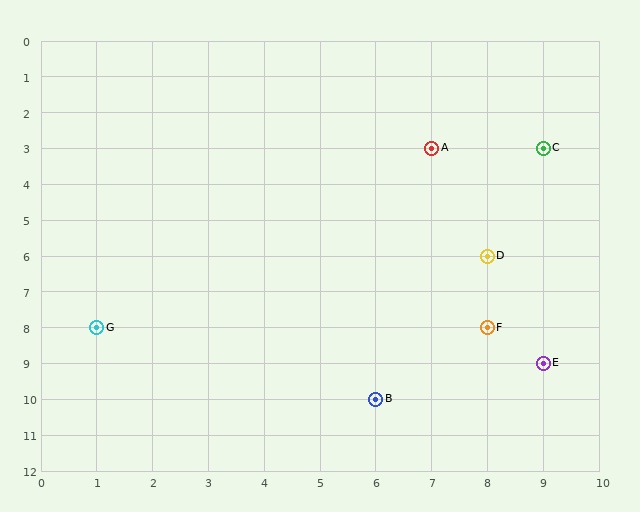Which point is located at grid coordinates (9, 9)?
Point E is at (9, 9).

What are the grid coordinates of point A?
Point A is at grid coordinates (7, 3).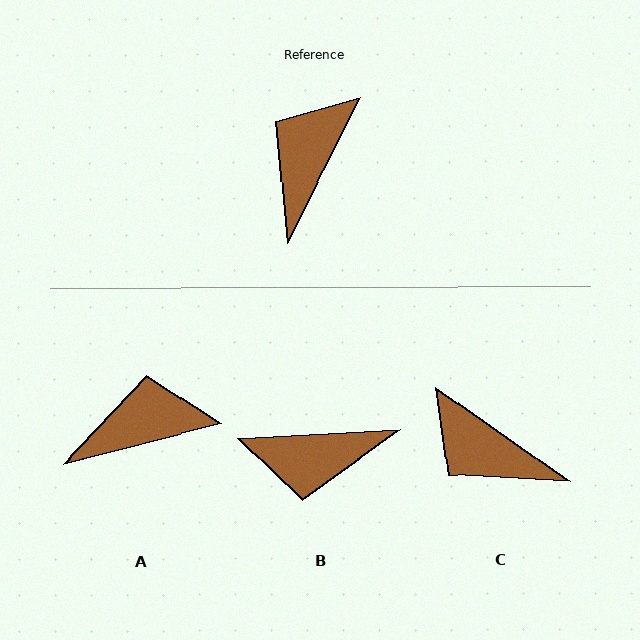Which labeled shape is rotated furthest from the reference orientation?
B, about 120 degrees away.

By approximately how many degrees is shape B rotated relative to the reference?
Approximately 120 degrees counter-clockwise.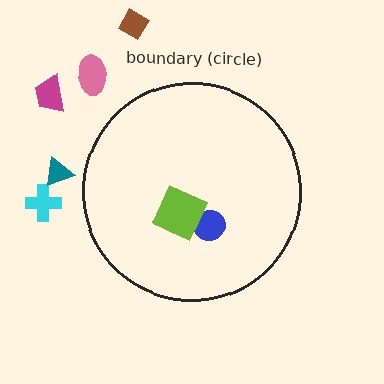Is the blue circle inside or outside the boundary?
Inside.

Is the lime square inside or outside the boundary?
Inside.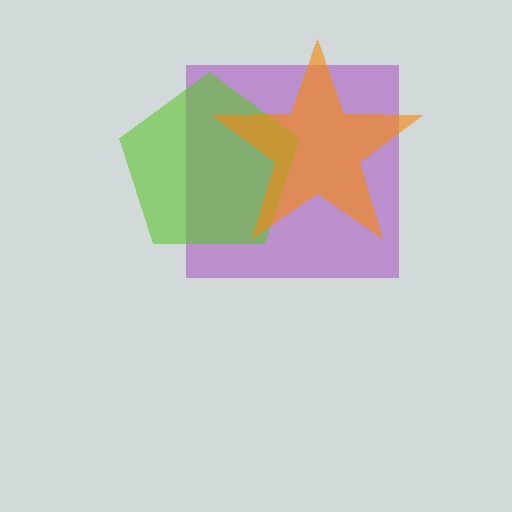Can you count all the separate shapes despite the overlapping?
Yes, there are 3 separate shapes.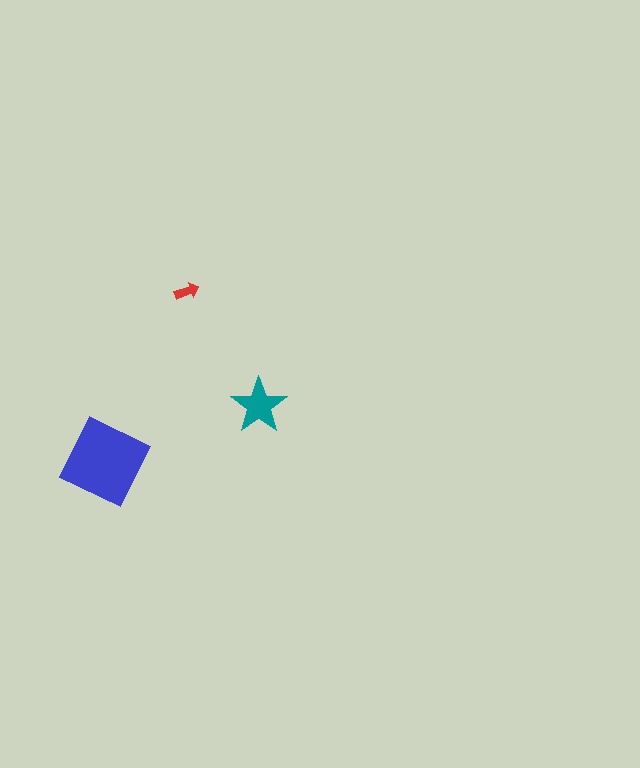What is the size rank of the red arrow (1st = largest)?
3rd.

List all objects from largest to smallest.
The blue diamond, the teal star, the red arrow.